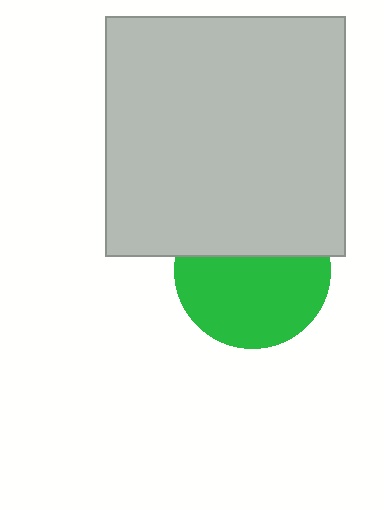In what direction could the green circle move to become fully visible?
The green circle could move down. That would shift it out from behind the light gray square entirely.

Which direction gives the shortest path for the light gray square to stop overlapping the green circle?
Moving up gives the shortest separation.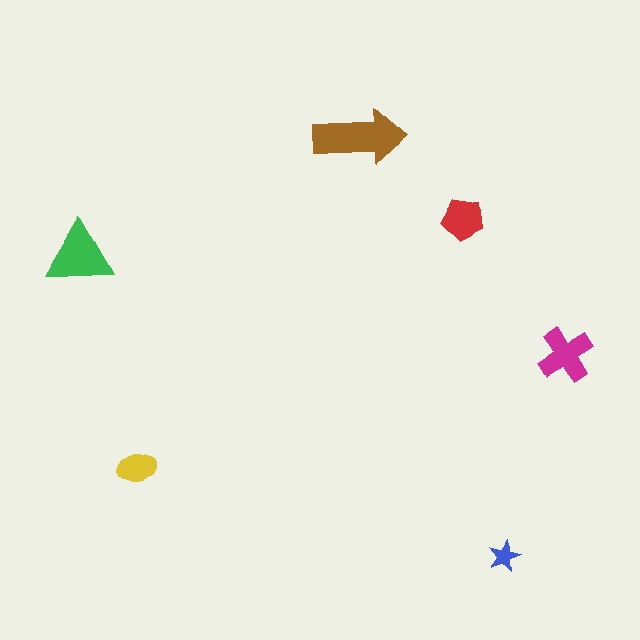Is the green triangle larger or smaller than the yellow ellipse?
Larger.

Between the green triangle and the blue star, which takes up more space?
The green triangle.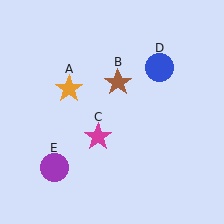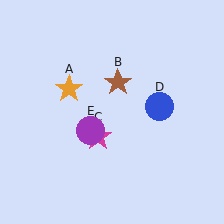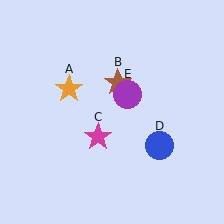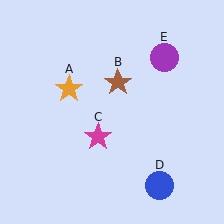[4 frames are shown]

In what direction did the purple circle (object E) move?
The purple circle (object E) moved up and to the right.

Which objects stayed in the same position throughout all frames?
Orange star (object A) and brown star (object B) and magenta star (object C) remained stationary.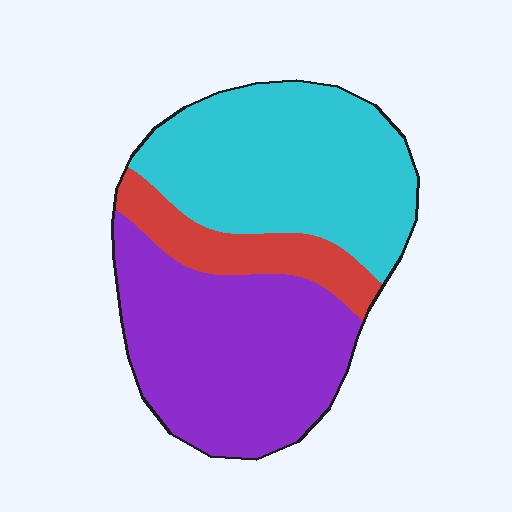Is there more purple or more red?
Purple.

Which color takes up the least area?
Red, at roughly 15%.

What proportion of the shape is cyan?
Cyan takes up about two fifths (2/5) of the shape.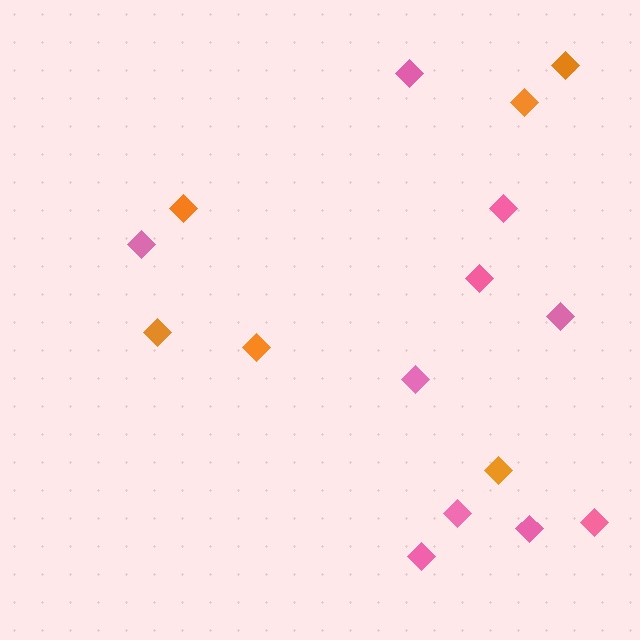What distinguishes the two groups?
There are 2 groups: one group of pink diamonds (10) and one group of orange diamonds (6).